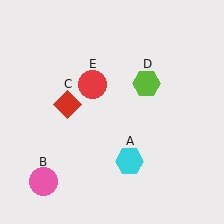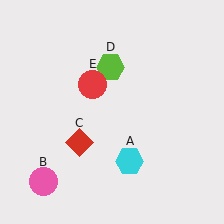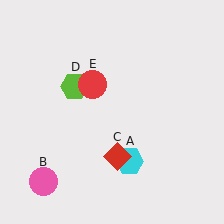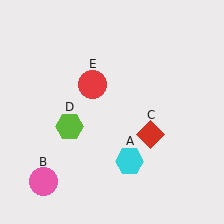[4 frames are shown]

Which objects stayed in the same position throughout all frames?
Cyan hexagon (object A) and pink circle (object B) and red circle (object E) remained stationary.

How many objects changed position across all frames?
2 objects changed position: red diamond (object C), lime hexagon (object D).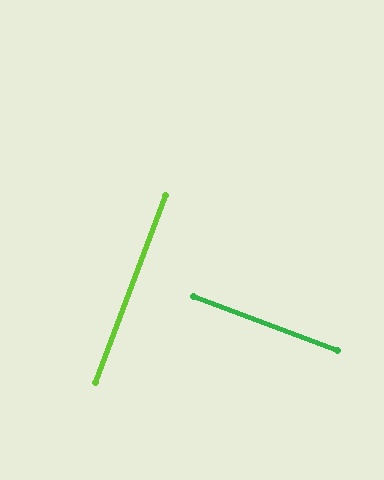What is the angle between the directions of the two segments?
Approximately 90 degrees.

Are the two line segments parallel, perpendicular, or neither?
Perpendicular — they meet at approximately 90°.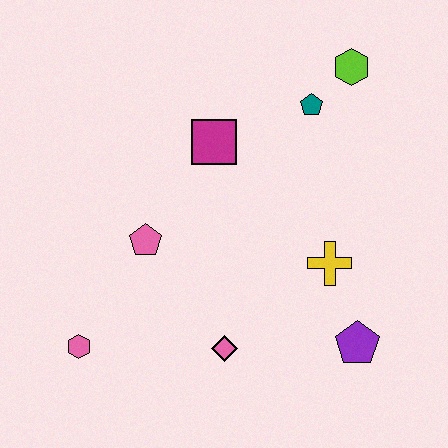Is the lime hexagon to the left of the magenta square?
No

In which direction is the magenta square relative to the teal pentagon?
The magenta square is to the left of the teal pentagon.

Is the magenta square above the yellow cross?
Yes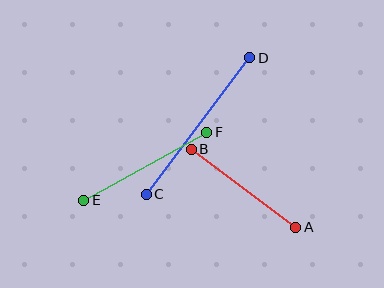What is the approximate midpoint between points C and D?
The midpoint is at approximately (198, 126) pixels.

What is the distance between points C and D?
The distance is approximately 172 pixels.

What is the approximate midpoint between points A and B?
The midpoint is at approximately (243, 188) pixels.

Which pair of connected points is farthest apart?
Points C and D are farthest apart.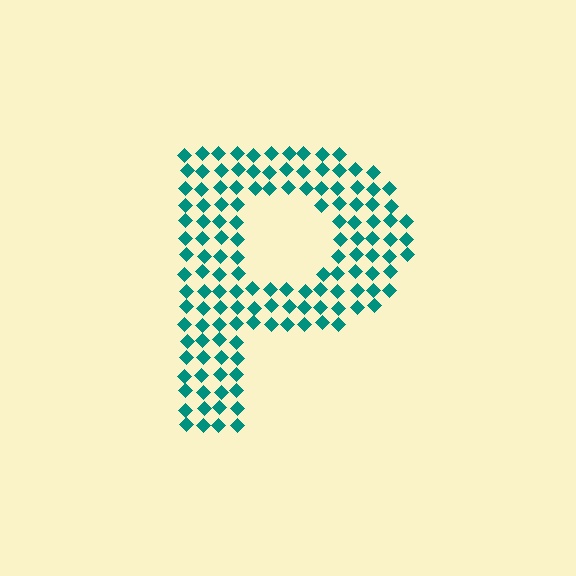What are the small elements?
The small elements are diamonds.